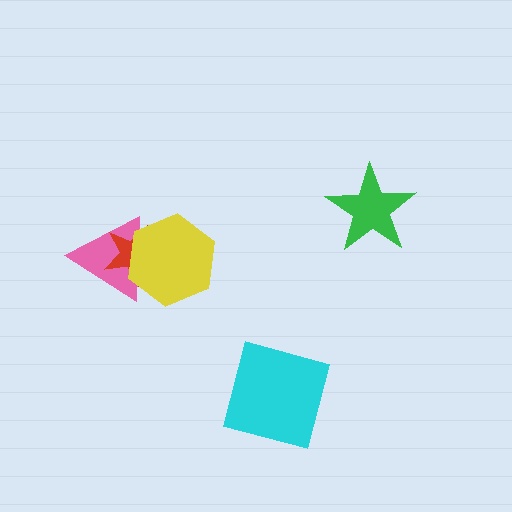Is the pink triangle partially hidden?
Yes, it is partially covered by another shape.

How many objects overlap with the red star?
2 objects overlap with the red star.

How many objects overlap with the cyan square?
0 objects overlap with the cyan square.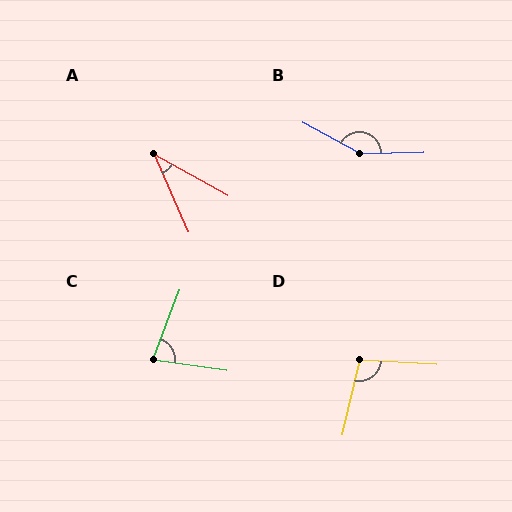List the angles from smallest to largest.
A (37°), C (78°), D (100°), B (150°).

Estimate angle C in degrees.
Approximately 78 degrees.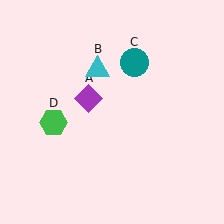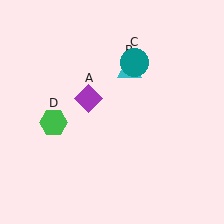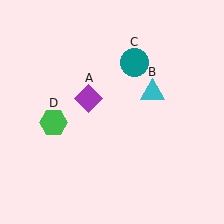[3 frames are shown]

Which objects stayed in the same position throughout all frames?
Purple diamond (object A) and teal circle (object C) and green hexagon (object D) remained stationary.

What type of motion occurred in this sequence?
The cyan triangle (object B) rotated clockwise around the center of the scene.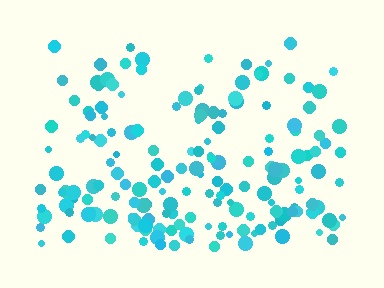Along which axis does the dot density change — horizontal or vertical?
Vertical.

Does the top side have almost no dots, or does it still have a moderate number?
Still a moderate number, just noticeably fewer than the bottom.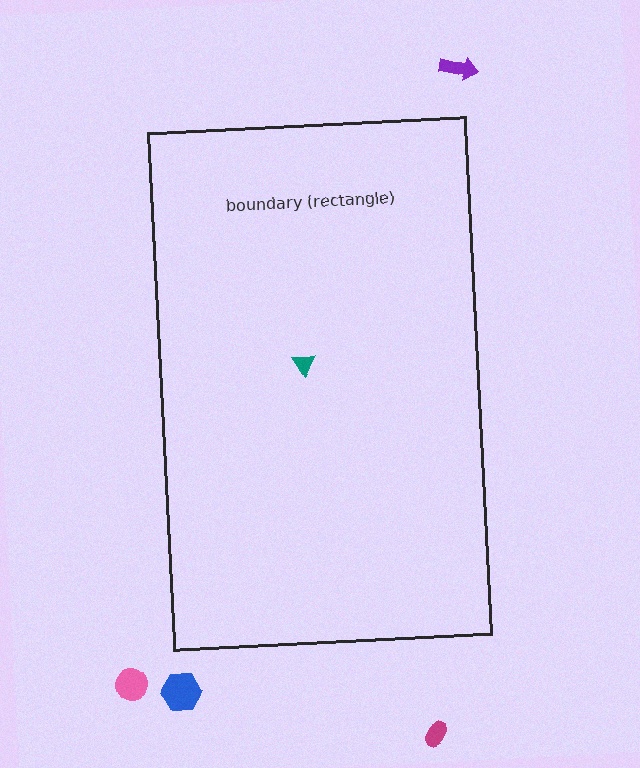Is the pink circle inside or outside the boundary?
Outside.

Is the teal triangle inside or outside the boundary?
Inside.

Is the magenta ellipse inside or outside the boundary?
Outside.